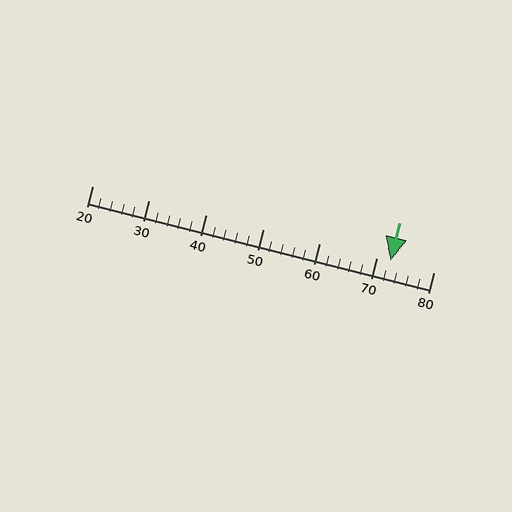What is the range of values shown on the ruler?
The ruler shows values from 20 to 80.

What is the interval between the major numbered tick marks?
The major tick marks are spaced 10 units apart.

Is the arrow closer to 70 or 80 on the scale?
The arrow is closer to 70.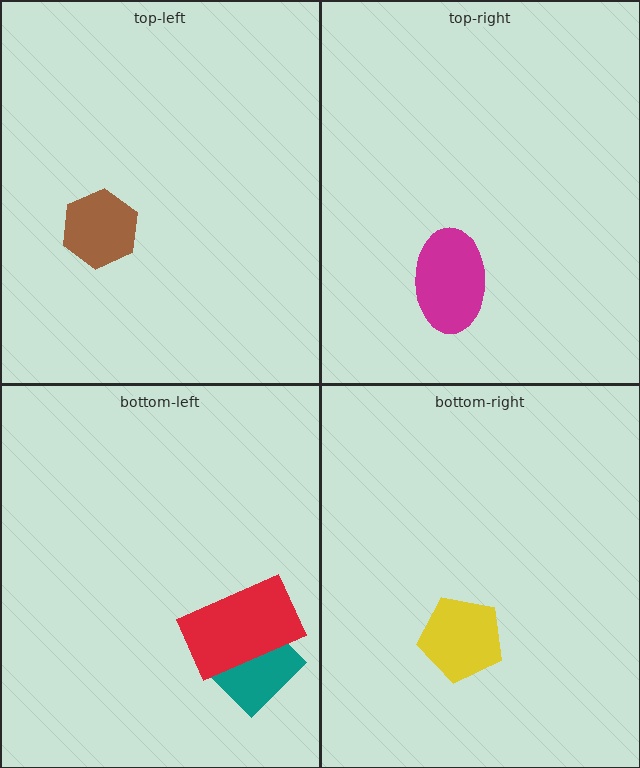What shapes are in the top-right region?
The magenta ellipse.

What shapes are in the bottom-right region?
The yellow pentagon.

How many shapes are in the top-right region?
1.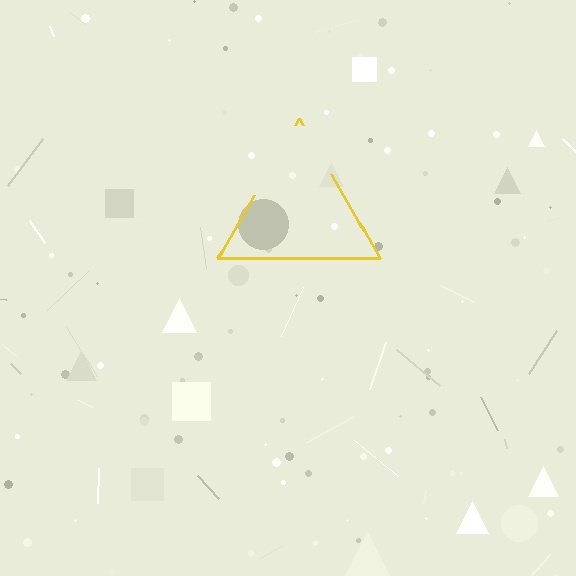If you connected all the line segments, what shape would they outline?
They would outline a triangle.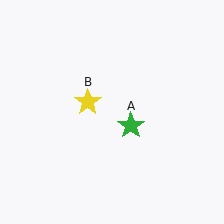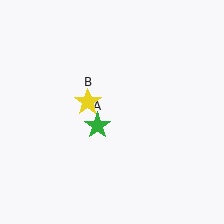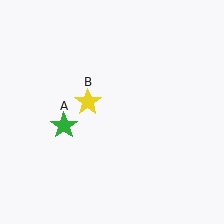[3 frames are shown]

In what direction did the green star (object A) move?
The green star (object A) moved left.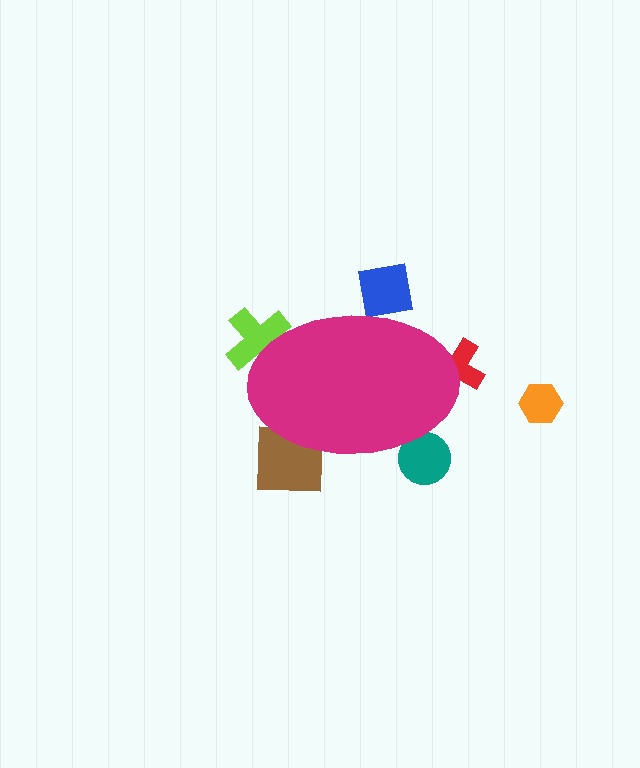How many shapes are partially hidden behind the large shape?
5 shapes are partially hidden.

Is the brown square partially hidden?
Yes, the brown square is partially hidden behind the magenta ellipse.